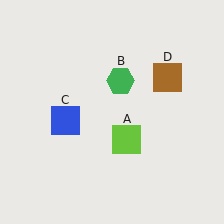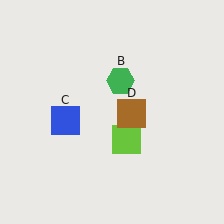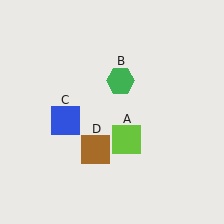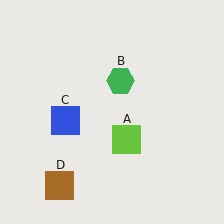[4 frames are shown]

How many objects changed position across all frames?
1 object changed position: brown square (object D).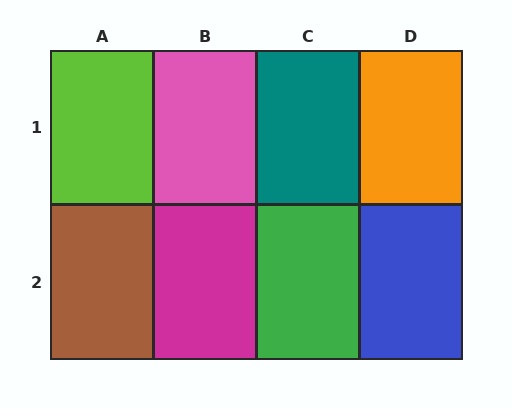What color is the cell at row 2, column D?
Blue.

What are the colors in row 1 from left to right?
Lime, pink, teal, orange.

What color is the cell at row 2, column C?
Green.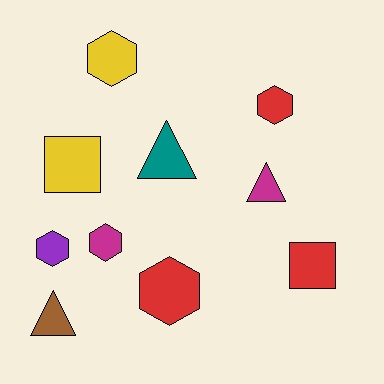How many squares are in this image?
There are 2 squares.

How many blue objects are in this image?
There are no blue objects.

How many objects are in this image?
There are 10 objects.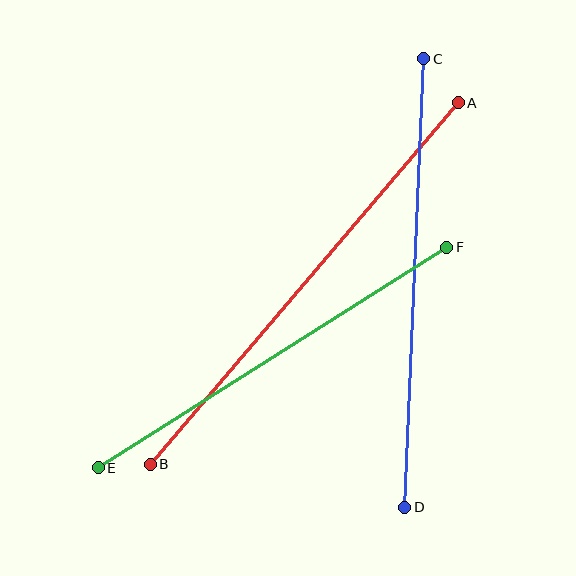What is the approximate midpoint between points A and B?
The midpoint is at approximately (304, 283) pixels.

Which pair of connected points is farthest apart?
Points A and B are farthest apart.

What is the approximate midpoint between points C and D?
The midpoint is at approximately (414, 283) pixels.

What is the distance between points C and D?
The distance is approximately 449 pixels.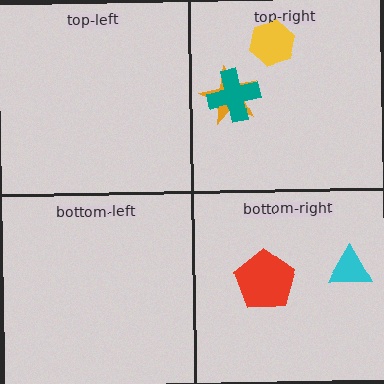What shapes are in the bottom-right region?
The cyan triangle, the red pentagon.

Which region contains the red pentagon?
The bottom-right region.